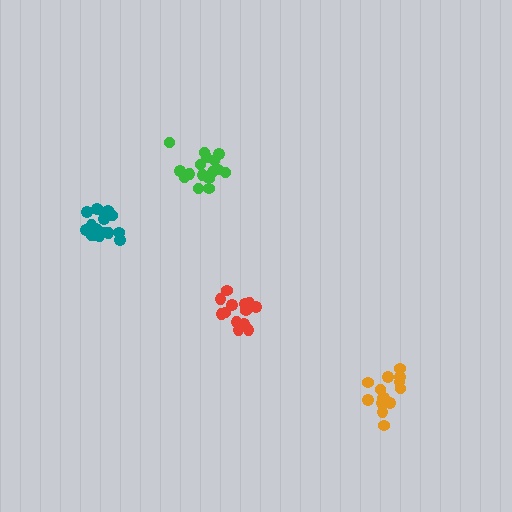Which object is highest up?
The green cluster is topmost.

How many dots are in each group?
Group 1: 17 dots, Group 2: 17 dots, Group 3: 14 dots, Group 4: 14 dots (62 total).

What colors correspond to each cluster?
The clusters are colored: teal, green, orange, red.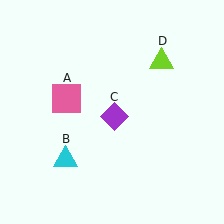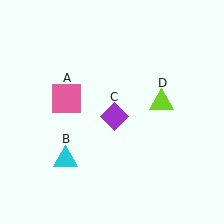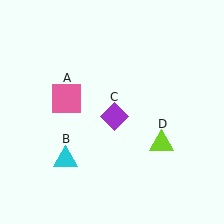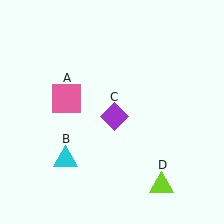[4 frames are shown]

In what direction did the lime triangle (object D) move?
The lime triangle (object D) moved down.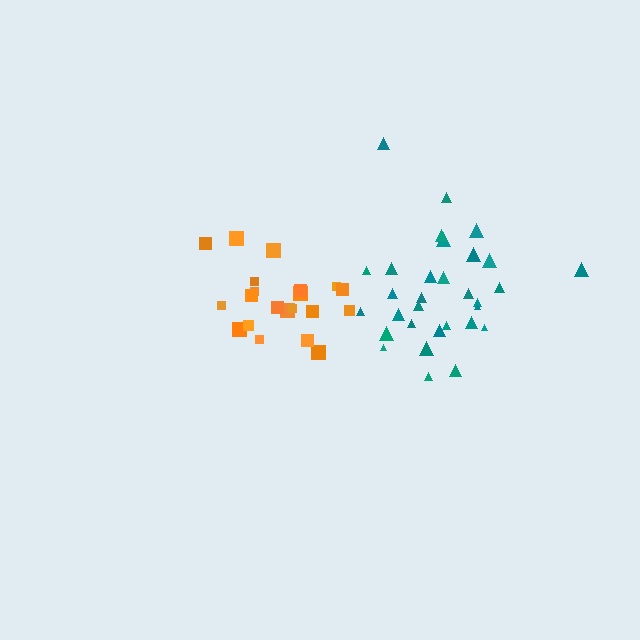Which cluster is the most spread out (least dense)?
Orange.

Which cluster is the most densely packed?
Teal.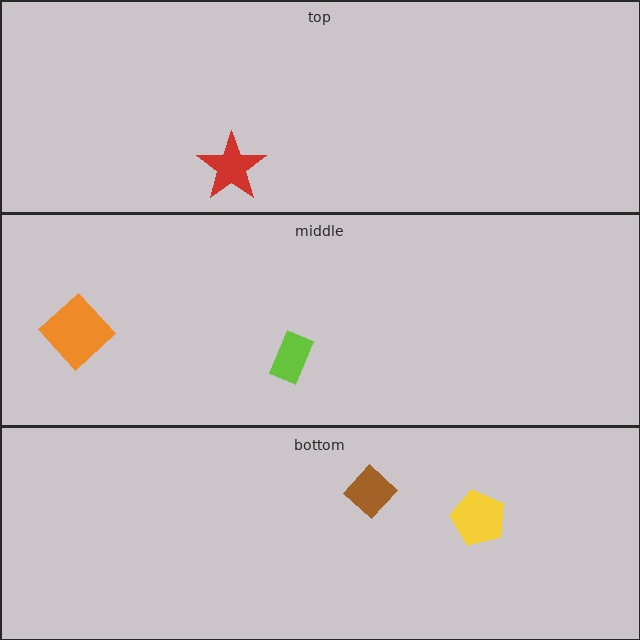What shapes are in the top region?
The red star.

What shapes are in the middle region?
The lime rectangle, the orange diamond.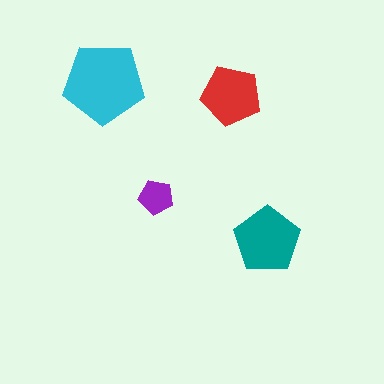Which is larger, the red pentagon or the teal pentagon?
The teal one.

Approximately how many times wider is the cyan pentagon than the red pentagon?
About 1.5 times wider.